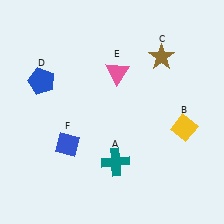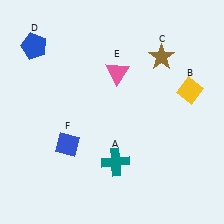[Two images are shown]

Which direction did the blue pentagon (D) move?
The blue pentagon (D) moved up.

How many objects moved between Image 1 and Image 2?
2 objects moved between the two images.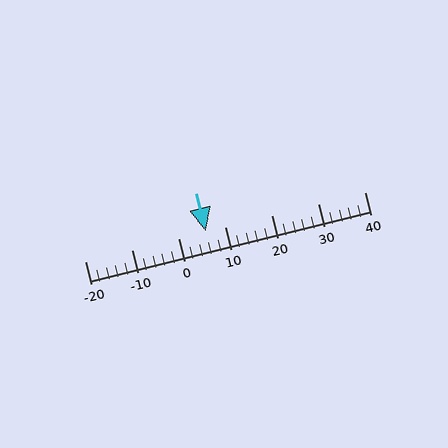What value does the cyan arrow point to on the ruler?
The cyan arrow points to approximately 6.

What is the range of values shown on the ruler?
The ruler shows values from -20 to 40.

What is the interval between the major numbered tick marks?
The major tick marks are spaced 10 units apart.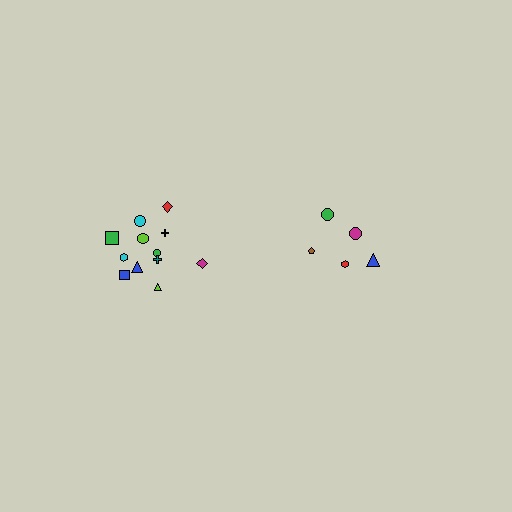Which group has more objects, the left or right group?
The left group.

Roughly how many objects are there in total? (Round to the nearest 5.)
Roughly 15 objects in total.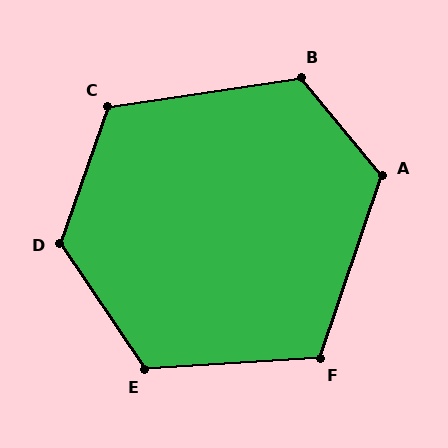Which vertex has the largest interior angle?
D, at approximately 127 degrees.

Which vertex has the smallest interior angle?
F, at approximately 112 degrees.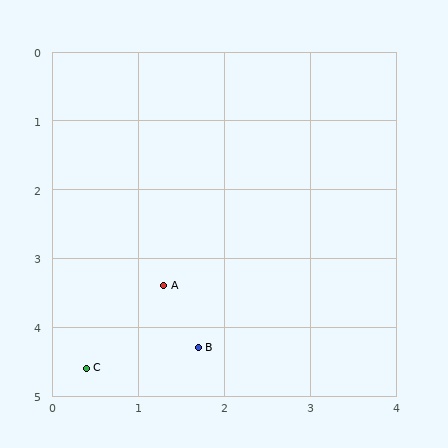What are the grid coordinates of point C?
Point C is at approximately (0.4, 4.6).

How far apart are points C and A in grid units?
Points C and A are about 1.5 grid units apart.